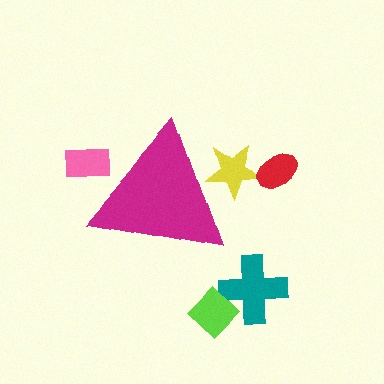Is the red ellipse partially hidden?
No, the red ellipse is fully visible.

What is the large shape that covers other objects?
A magenta triangle.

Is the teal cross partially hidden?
No, the teal cross is fully visible.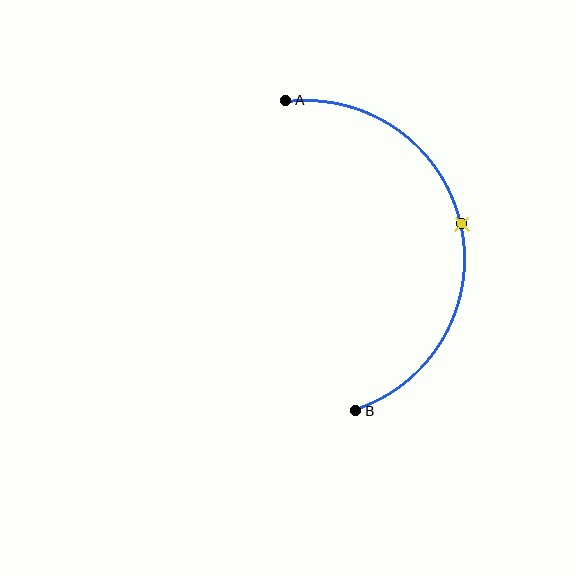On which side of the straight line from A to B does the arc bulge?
The arc bulges to the right of the straight line connecting A and B.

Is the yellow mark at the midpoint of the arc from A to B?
Yes. The yellow mark lies on the arc at equal arc-length from both A and B — it is the arc midpoint.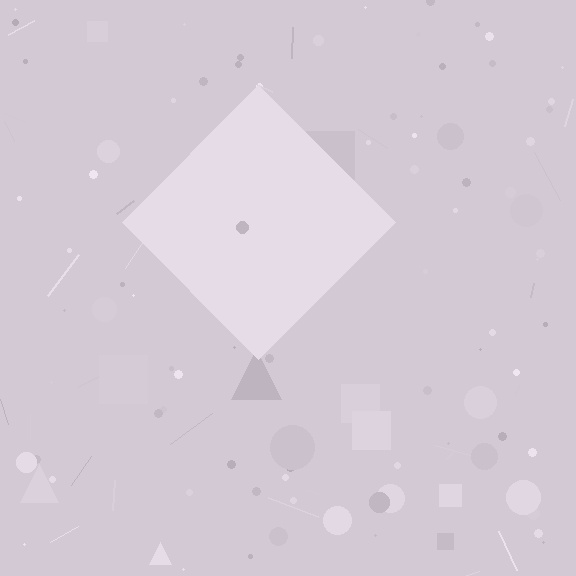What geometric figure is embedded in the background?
A diamond is embedded in the background.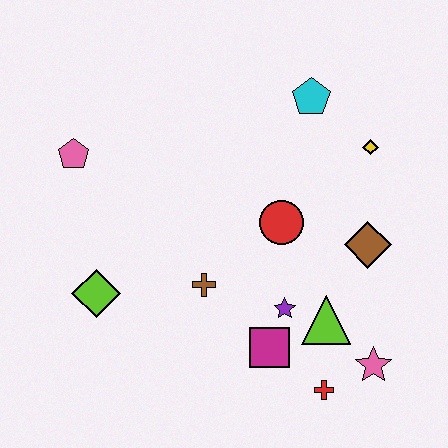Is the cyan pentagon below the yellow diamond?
No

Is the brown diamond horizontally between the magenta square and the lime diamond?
No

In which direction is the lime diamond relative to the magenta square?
The lime diamond is to the left of the magenta square.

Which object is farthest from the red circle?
The pink pentagon is farthest from the red circle.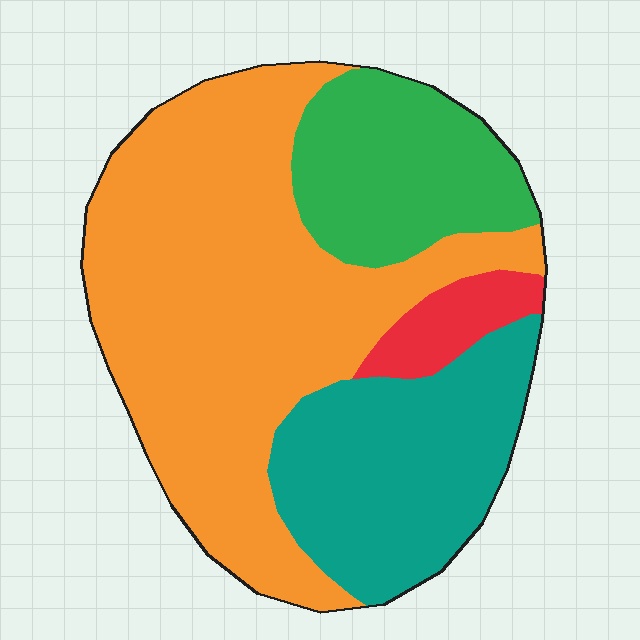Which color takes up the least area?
Red, at roughly 5%.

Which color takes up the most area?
Orange, at roughly 55%.